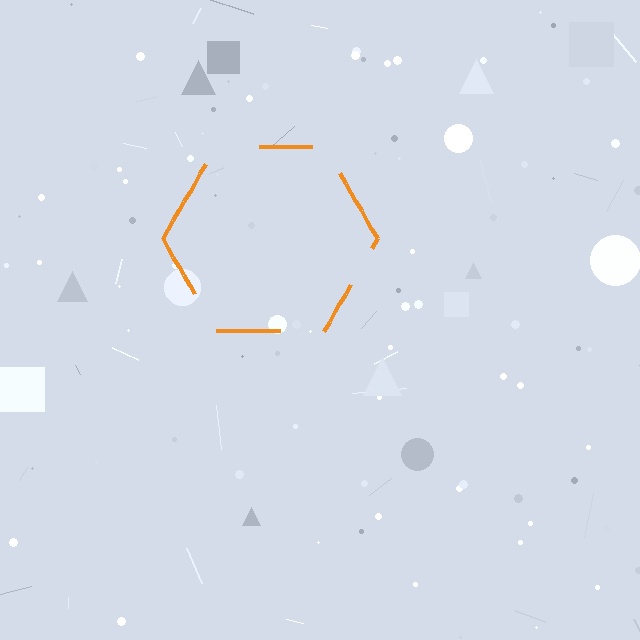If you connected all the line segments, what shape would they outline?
They would outline a hexagon.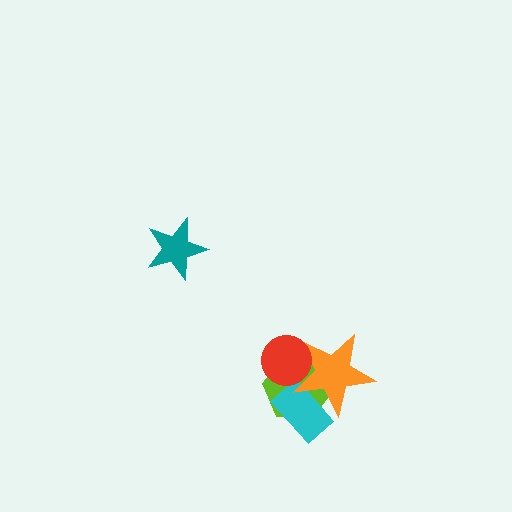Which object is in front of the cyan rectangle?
The orange star is in front of the cyan rectangle.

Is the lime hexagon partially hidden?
Yes, it is partially covered by another shape.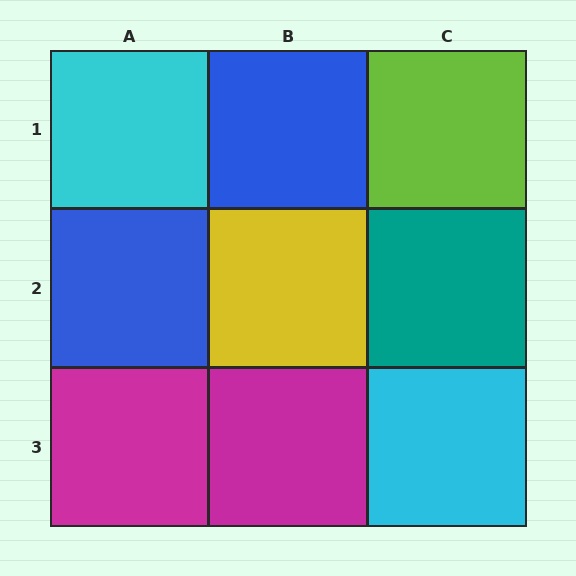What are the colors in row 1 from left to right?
Cyan, blue, lime.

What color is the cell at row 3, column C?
Cyan.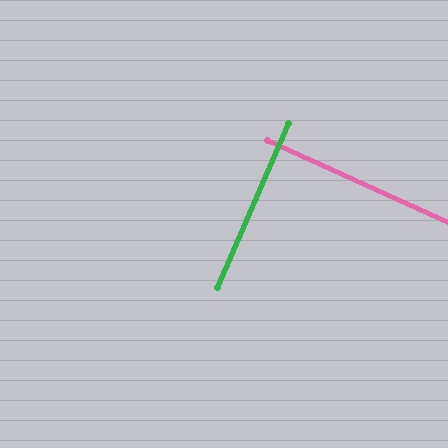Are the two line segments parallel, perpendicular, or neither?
Perpendicular — they meet at approximately 89°.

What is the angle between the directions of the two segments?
Approximately 89 degrees.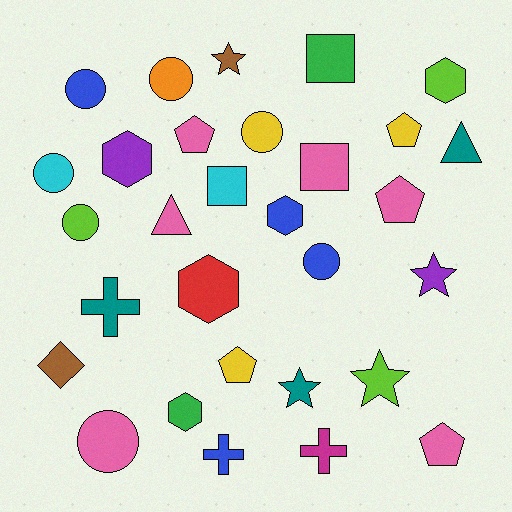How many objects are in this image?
There are 30 objects.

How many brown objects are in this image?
There are 2 brown objects.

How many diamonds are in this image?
There is 1 diamond.